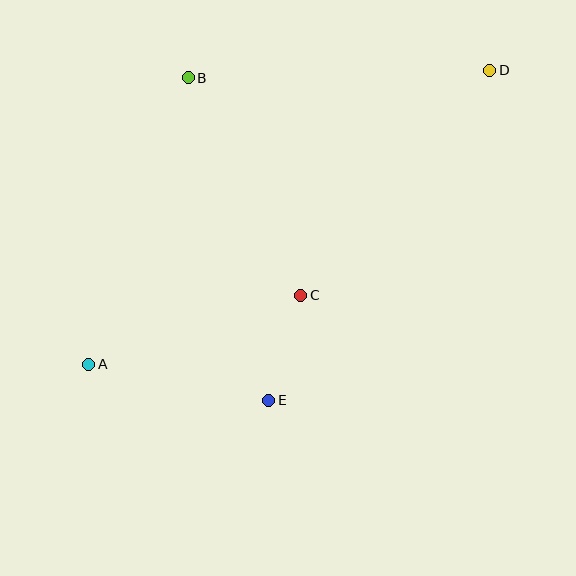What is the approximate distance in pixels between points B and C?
The distance between B and C is approximately 245 pixels.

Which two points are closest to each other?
Points C and E are closest to each other.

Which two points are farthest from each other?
Points A and D are farthest from each other.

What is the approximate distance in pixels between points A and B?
The distance between A and B is approximately 303 pixels.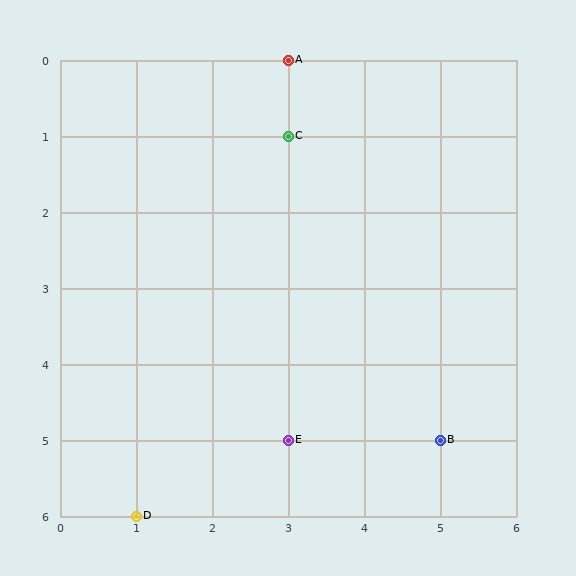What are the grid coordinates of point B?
Point B is at grid coordinates (5, 5).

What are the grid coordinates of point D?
Point D is at grid coordinates (1, 6).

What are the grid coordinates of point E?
Point E is at grid coordinates (3, 5).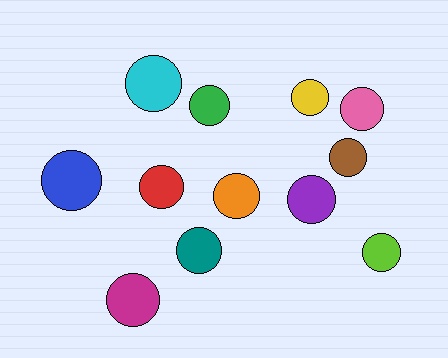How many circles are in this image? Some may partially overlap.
There are 12 circles.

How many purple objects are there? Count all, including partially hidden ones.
There is 1 purple object.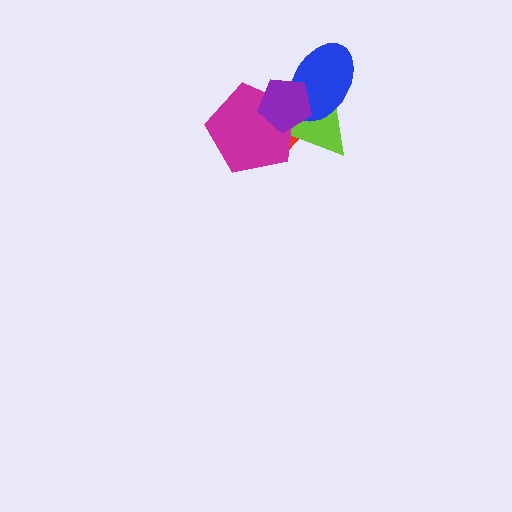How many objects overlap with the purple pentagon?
4 objects overlap with the purple pentagon.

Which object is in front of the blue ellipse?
The purple pentagon is in front of the blue ellipse.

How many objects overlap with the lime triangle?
4 objects overlap with the lime triangle.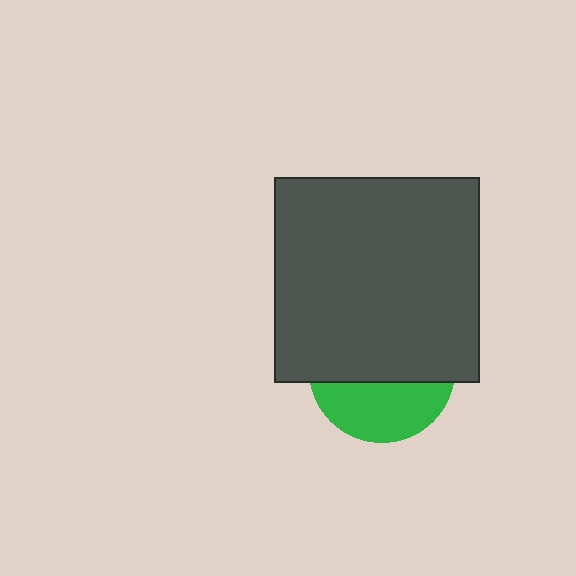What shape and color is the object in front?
The object in front is a dark gray square.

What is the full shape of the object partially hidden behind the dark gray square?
The partially hidden object is a green circle.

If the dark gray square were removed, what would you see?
You would see the complete green circle.